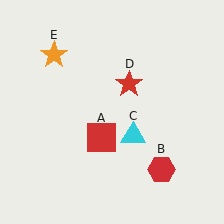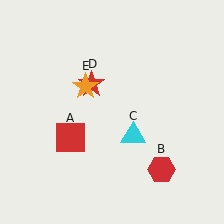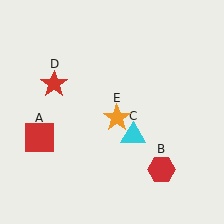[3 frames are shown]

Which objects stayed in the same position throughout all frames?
Red hexagon (object B) and cyan triangle (object C) remained stationary.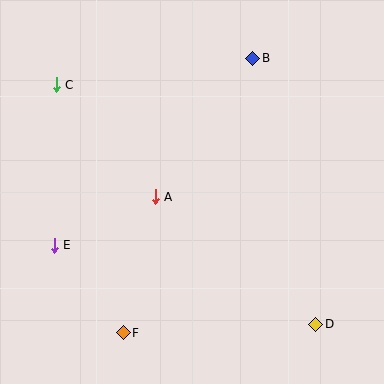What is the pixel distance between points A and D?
The distance between A and D is 205 pixels.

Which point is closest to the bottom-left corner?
Point F is closest to the bottom-left corner.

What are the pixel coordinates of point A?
Point A is at (155, 197).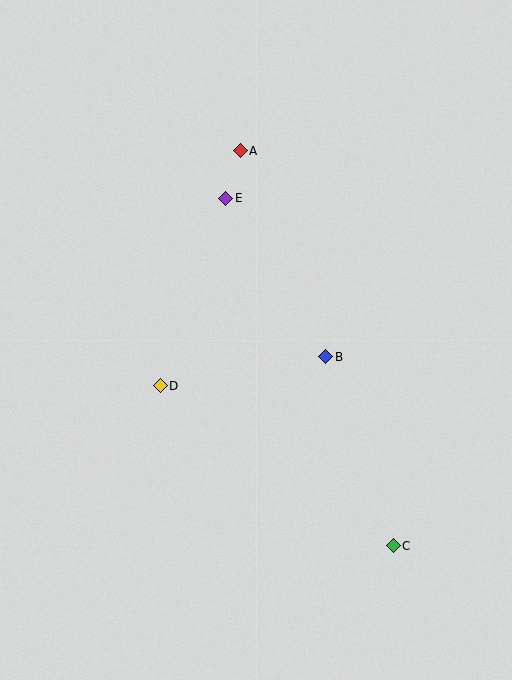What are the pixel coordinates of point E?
Point E is at (226, 198).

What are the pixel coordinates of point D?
Point D is at (160, 386).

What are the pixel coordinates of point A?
Point A is at (240, 151).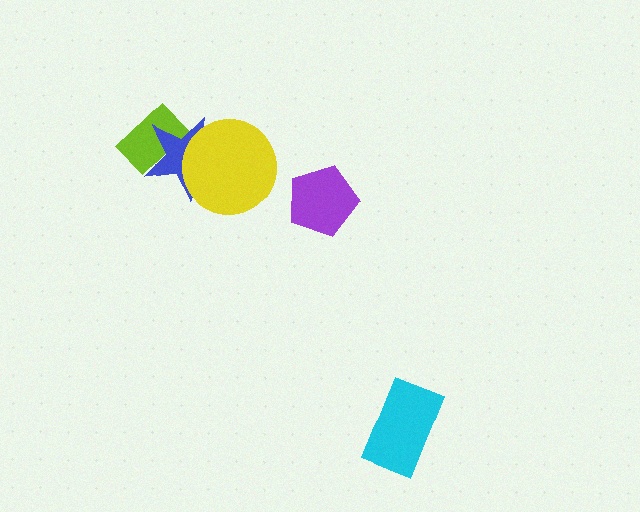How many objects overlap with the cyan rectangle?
0 objects overlap with the cyan rectangle.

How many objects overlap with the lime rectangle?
1 object overlaps with the lime rectangle.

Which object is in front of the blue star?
The yellow circle is in front of the blue star.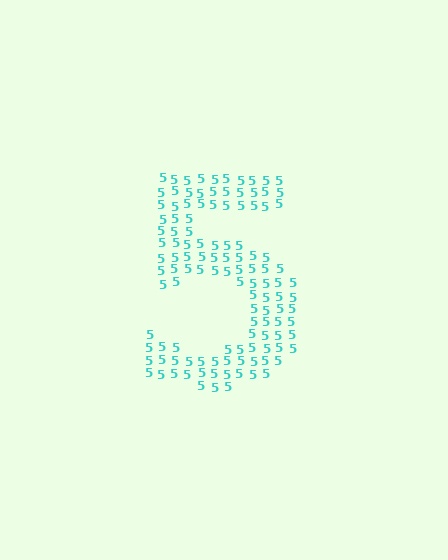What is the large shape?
The large shape is the digit 5.